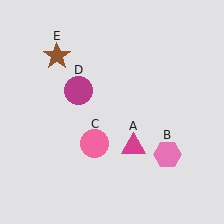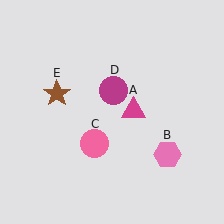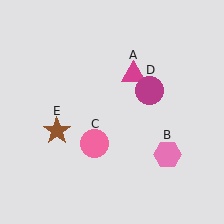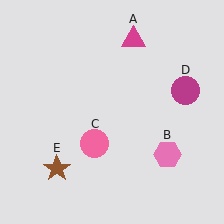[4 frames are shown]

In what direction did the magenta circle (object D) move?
The magenta circle (object D) moved right.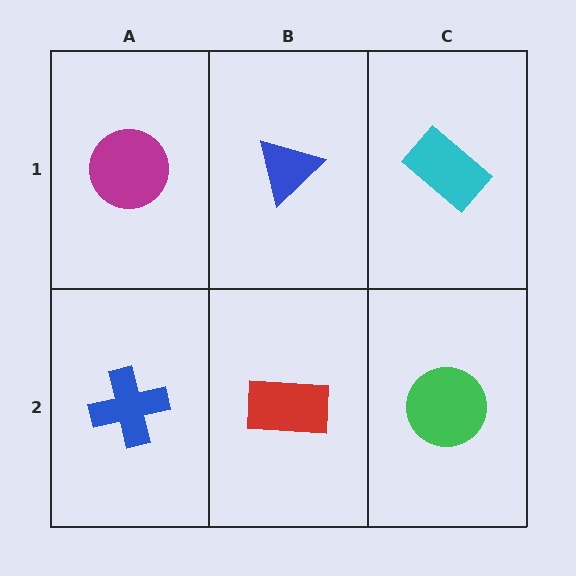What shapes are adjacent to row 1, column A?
A blue cross (row 2, column A), a blue triangle (row 1, column B).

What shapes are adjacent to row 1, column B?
A red rectangle (row 2, column B), a magenta circle (row 1, column A), a cyan rectangle (row 1, column C).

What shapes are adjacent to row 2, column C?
A cyan rectangle (row 1, column C), a red rectangle (row 2, column B).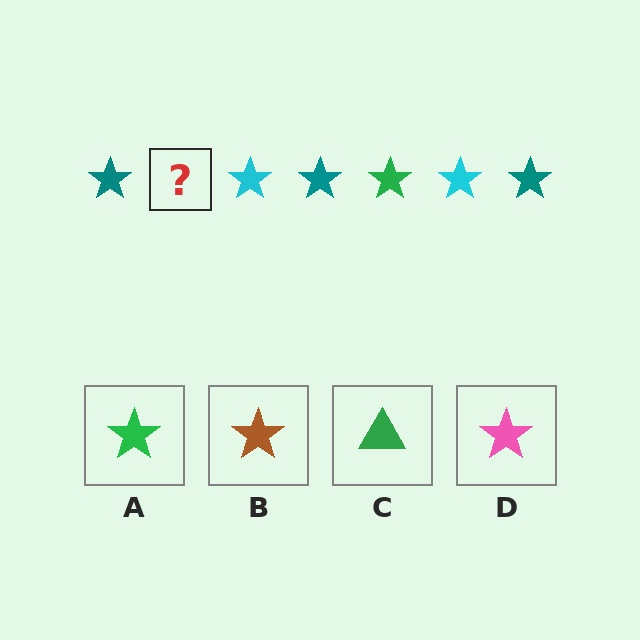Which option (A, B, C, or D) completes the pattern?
A.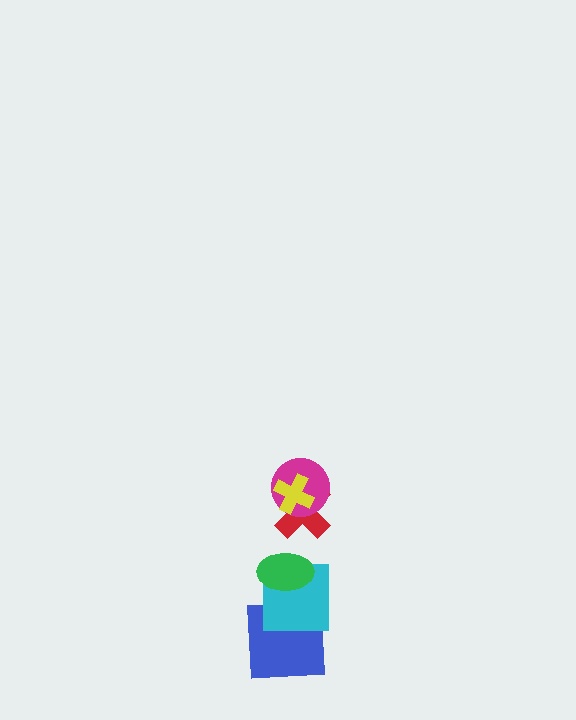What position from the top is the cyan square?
The cyan square is 5th from the top.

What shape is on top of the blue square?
The cyan square is on top of the blue square.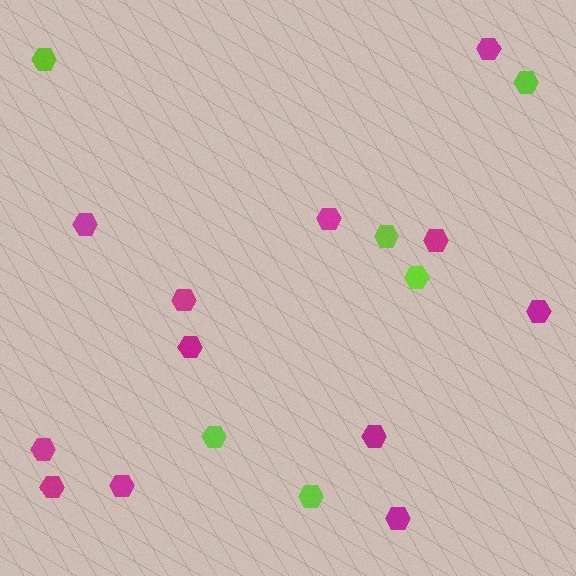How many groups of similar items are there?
There are 2 groups: one group of magenta hexagons (12) and one group of lime hexagons (6).